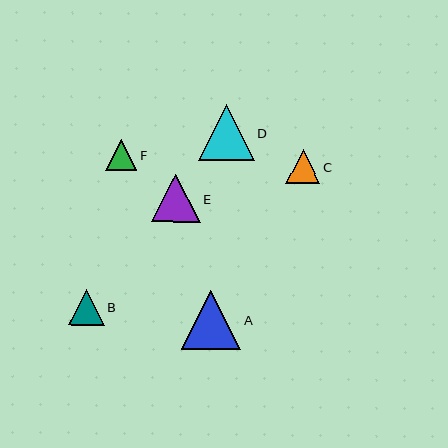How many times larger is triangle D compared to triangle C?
Triangle D is approximately 1.6 times the size of triangle C.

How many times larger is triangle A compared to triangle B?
Triangle A is approximately 1.6 times the size of triangle B.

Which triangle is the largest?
Triangle A is the largest with a size of approximately 59 pixels.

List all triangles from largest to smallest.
From largest to smallest: A, D, E, B, C, F.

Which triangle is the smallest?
Triangle F is the smallest with a size of approximately 31 pixels.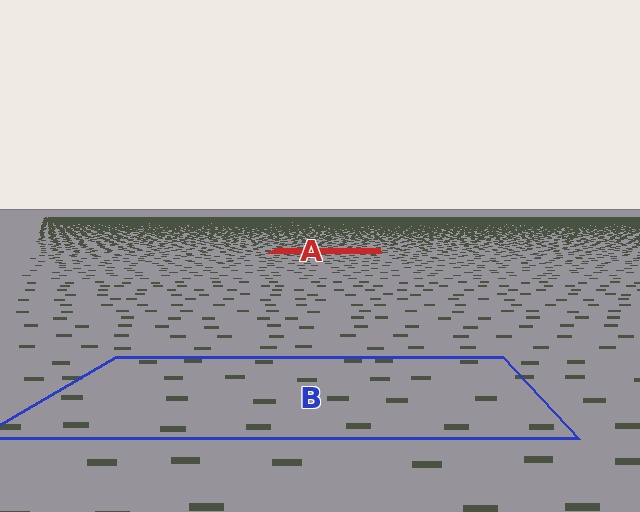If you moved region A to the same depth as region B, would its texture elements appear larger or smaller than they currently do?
They would appear larger. At a closer depth, the same texture elements are projected at a bigger on-screen size.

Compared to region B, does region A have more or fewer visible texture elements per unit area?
Region A has more texture elements per unit area — they are packed more densely because it is farther away.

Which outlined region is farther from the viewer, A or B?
Region A is farther from the viewer — the texture elements inside it appear smaller and more densely packed.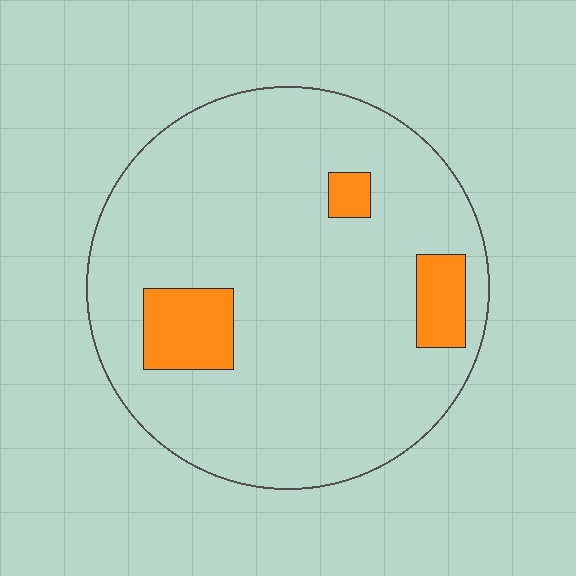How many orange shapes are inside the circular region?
3.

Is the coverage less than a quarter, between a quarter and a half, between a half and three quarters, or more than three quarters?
Less than a quarter.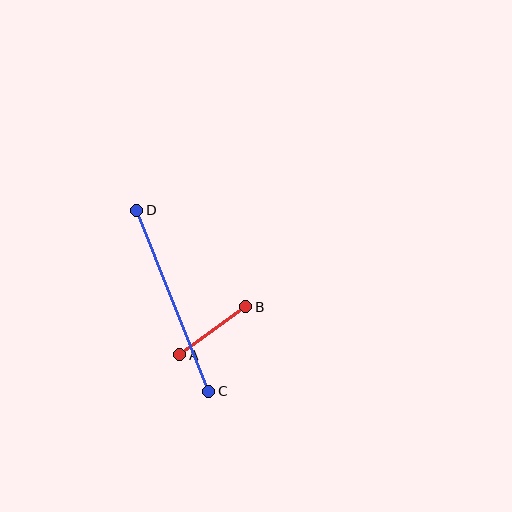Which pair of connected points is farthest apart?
Points C and D are farthest apart.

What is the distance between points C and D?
The distance is approximately 195 pixels.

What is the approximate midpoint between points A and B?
The midpoint is at approximately (213, 331) pixels.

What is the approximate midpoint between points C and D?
The midpoint is at approximately (173, 301) pixels.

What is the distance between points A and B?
The distance is approximately 82 pixels.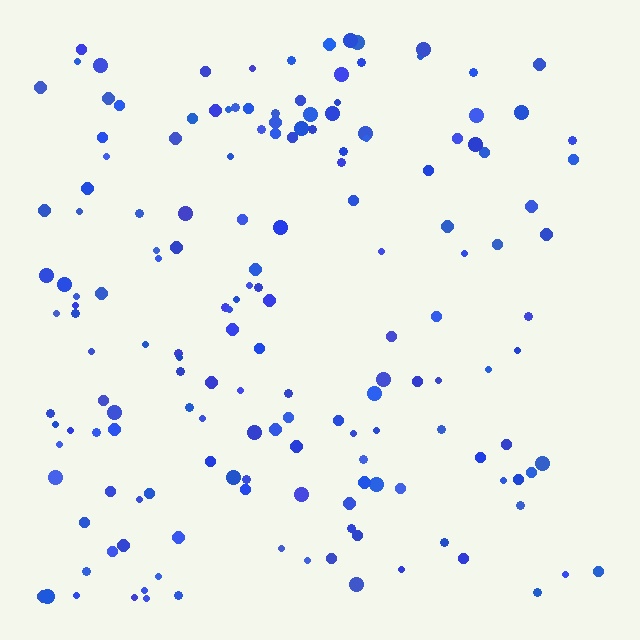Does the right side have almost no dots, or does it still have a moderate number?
Still a moderate number, just noticeably fewer than the left.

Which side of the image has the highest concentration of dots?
The left.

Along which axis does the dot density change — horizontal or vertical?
Horizontal.